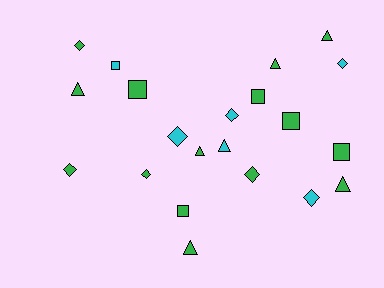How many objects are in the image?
There are 21 objects.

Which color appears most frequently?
Green, with 15 objects.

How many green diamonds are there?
There are 4 green diamonds.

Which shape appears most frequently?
Diamond, with 8 objects.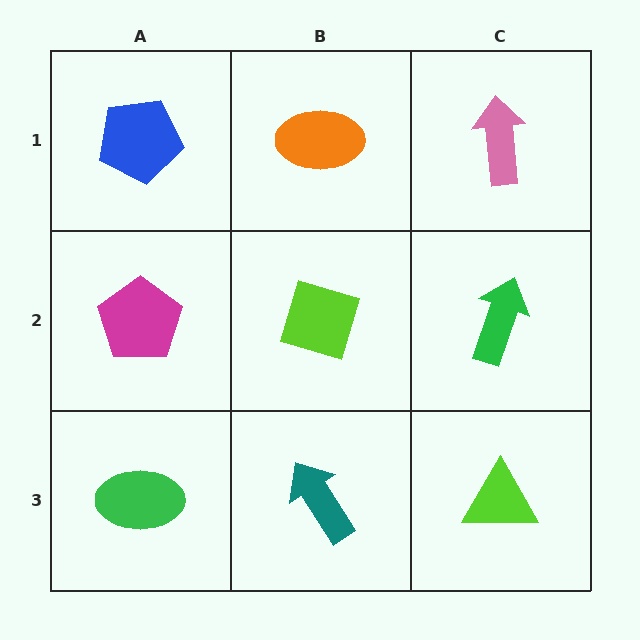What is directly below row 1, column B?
A lime diamond.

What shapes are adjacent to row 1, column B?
A lime diamond (row 2, column B), a blue pentagon (row 1, column A), a pink arrow (row 1, column C).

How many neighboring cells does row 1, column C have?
2.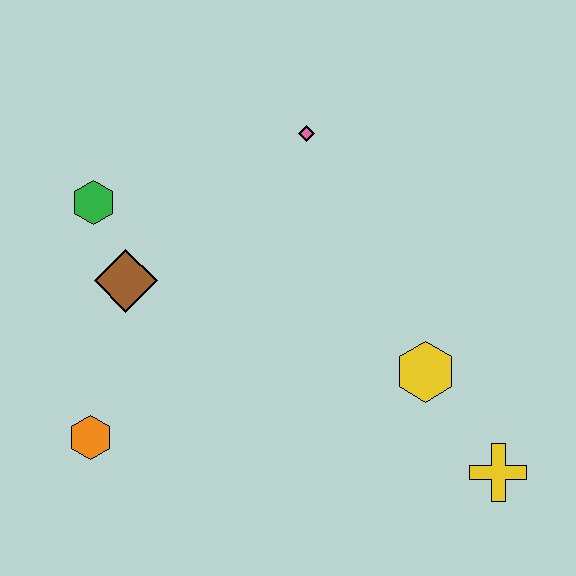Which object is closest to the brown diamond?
The green hexagon is closest to the brown diamond.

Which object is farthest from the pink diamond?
The yellow cross is farthest from the pink diamond.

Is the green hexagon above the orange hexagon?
Yes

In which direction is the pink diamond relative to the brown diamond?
The pink diamond is to the right of the brown diamond.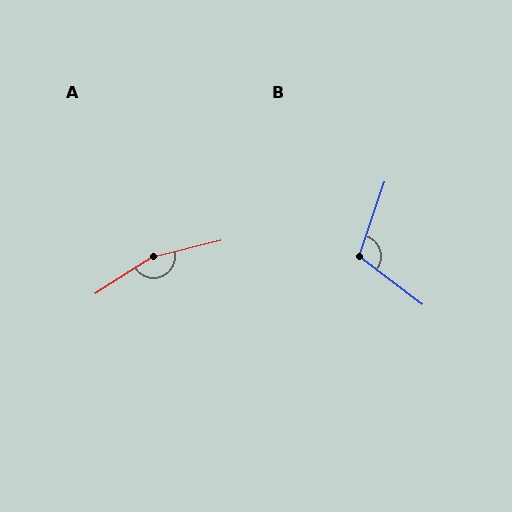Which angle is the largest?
A, at approximately 161 degrees.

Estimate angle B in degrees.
Approximately 109 degrees.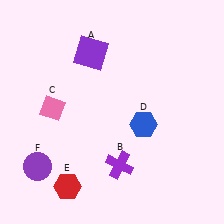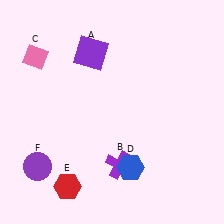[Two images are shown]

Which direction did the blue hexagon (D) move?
The blue hexagon (D) moved down.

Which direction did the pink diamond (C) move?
The pink diamond (C) moved up.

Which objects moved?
The objects that moved are: the pink diamond (C), the blue hexagon (D).